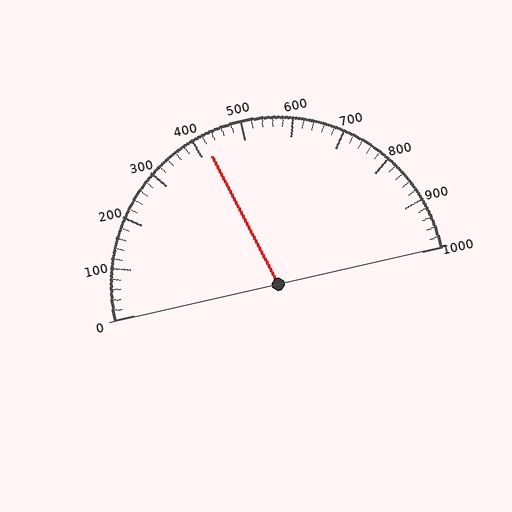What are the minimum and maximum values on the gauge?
The gauge ranges from 0 to 1000.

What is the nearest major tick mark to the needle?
The nearest major tick mark is 400.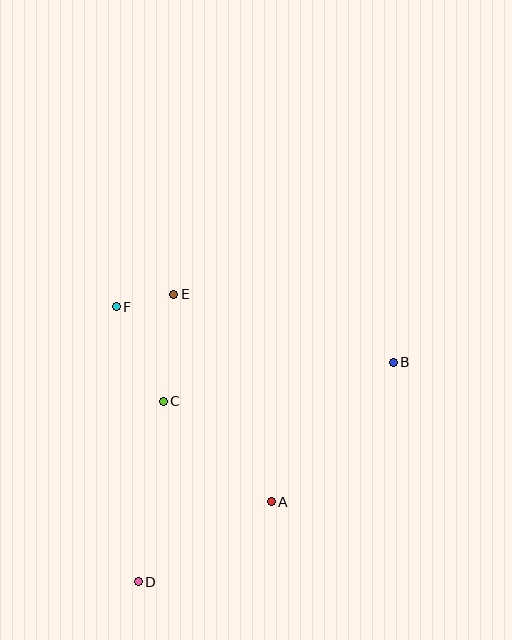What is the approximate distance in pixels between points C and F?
The distance between C and F is approximately 106 pixels.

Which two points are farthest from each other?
Points B and D are farthest from each other.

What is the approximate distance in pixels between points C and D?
The distance between C and D is approximately 182 pixels.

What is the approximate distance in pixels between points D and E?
The distance between D and E is approximately 290 pixels.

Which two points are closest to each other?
Points E and F are closest to each other.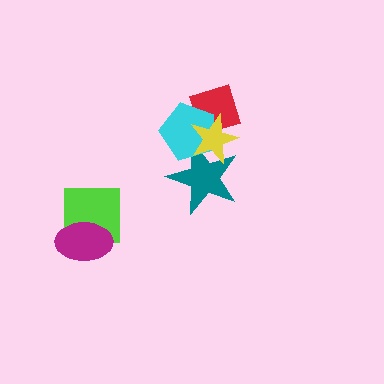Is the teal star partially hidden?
Yes, it is partially covered by another shape.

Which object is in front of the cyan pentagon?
The yellow star is in front of the cyan pentagon.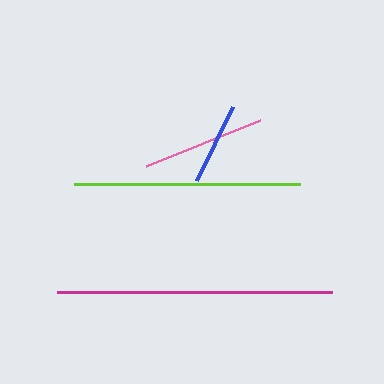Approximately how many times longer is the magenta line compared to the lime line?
The magenta line is approximately 1.2 times the length of the lime line.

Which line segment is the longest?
The magenta line is the longest at approximately 275 pixels.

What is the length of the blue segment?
The blue segment is approximately 82 pixels long.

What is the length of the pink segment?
The pink segment is approximately 123 pixels long.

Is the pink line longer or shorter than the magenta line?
The magenta line is longer than the pink line.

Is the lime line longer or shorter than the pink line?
The lime line is longer than the pink line.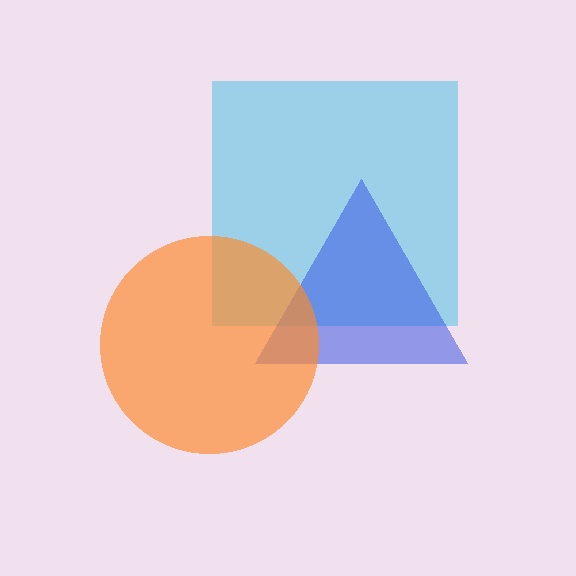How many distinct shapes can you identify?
There are 3 distinct shapes: a cyan square, a blue triangle, an orange circle.